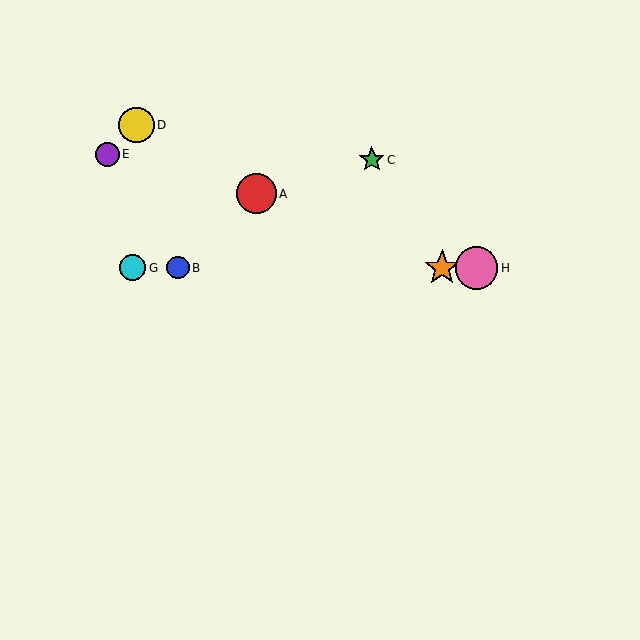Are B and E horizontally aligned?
No, B is at y≈268 and E is at y≈154.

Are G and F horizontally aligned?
Yes, both are at y≈268.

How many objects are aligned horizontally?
4 objects (B, F, G, H) are aligned horizontally.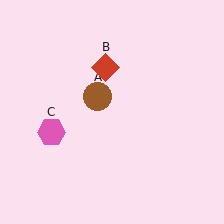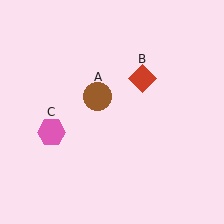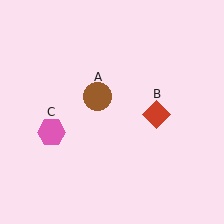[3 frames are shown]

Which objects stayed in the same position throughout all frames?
Brown circle (object A) and pink hexagon (object C) remained stationary.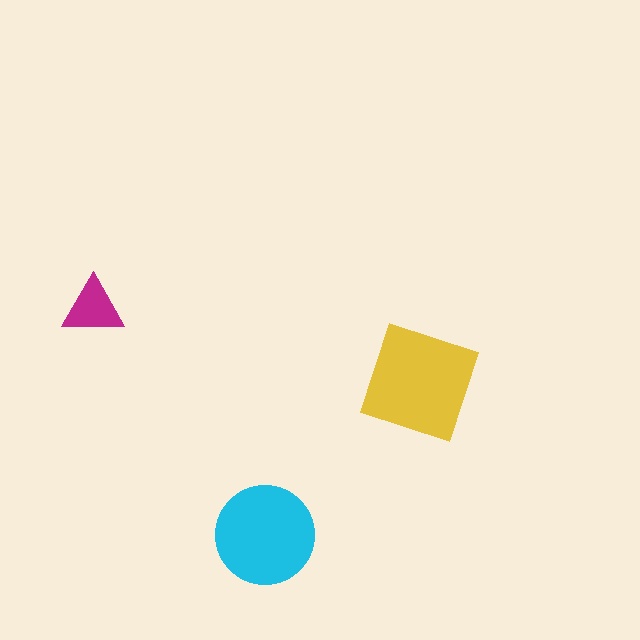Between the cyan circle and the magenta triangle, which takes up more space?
The cyan circle.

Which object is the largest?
The yellow square.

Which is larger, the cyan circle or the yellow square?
The yellow square.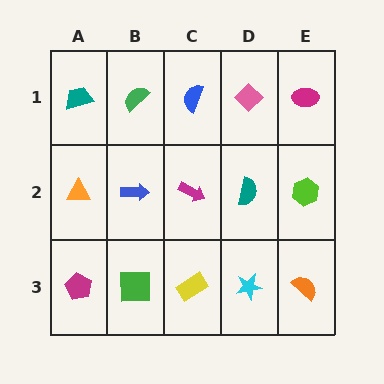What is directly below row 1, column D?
A teal semicircle.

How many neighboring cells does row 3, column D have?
3.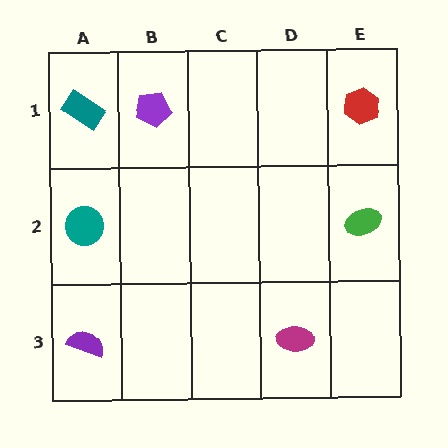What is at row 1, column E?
A red hexagon.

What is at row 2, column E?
A green ellipse.